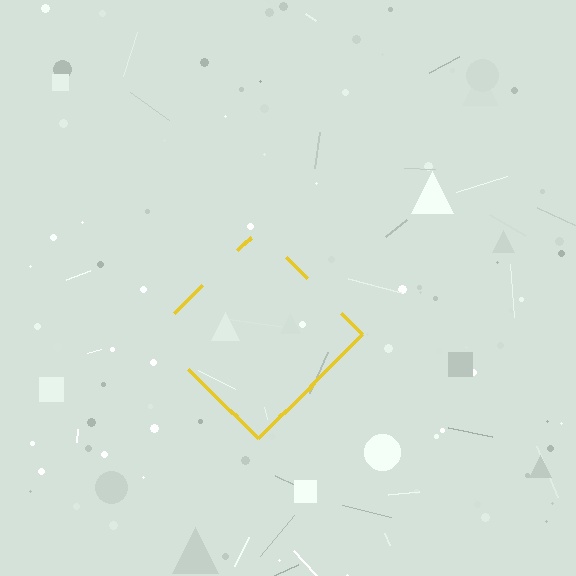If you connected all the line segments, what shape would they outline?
They would outline a diamond.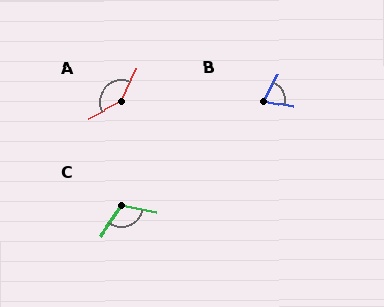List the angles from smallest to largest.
B (73°), C (112°), A (141°).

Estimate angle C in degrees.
Approximately 112 degrees.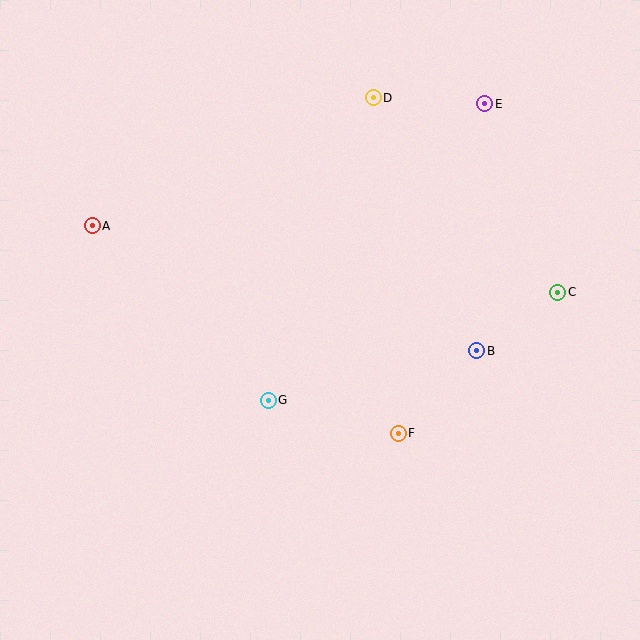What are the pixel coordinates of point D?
Point D is at (373, 98).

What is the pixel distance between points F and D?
The distance between F and D is 337 pixels.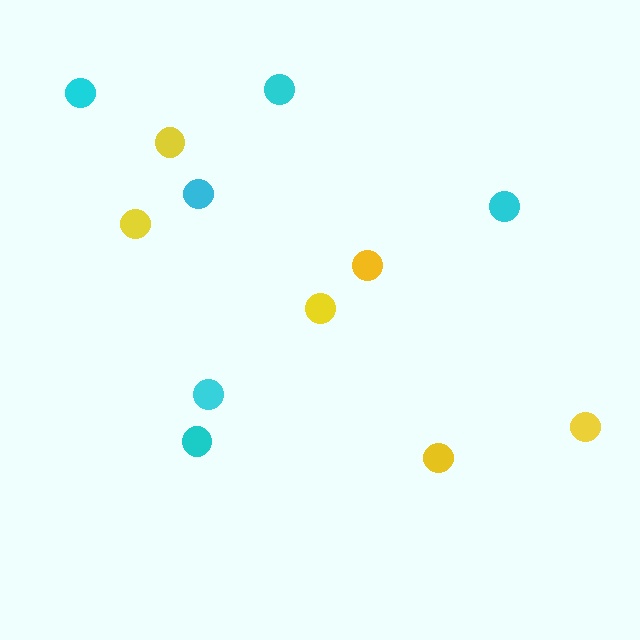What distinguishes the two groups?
There are 2 groups: one group of cyan circles (6) and one group of yellow circles (6).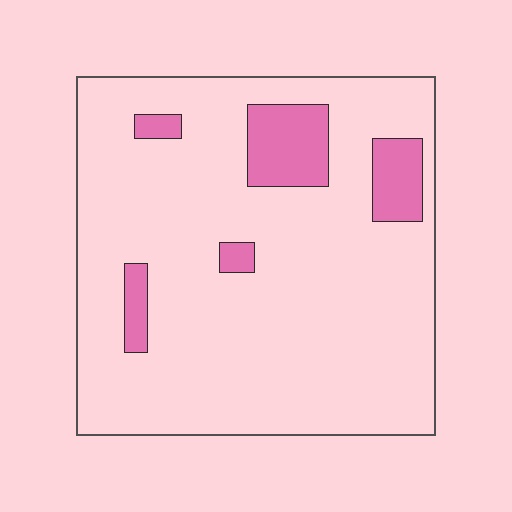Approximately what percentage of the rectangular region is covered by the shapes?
Approximately 10%.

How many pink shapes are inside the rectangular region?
5.